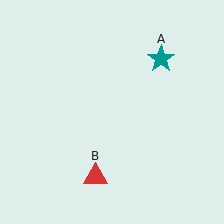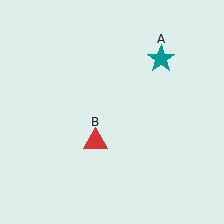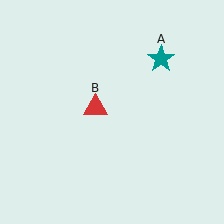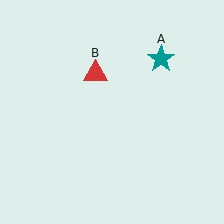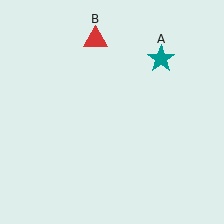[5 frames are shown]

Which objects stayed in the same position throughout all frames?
Teal star (object A) remained stationary.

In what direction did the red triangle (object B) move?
The red triangle (object B) moved up.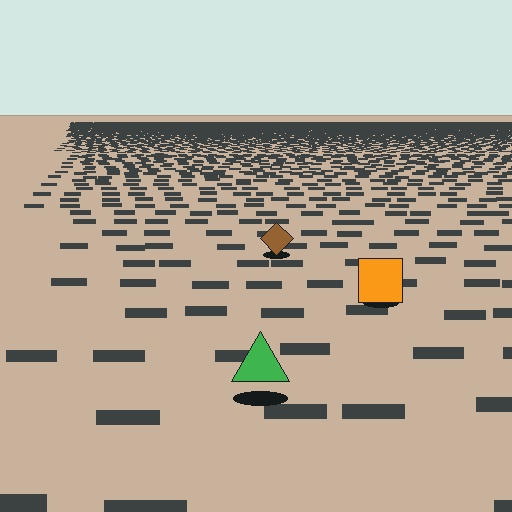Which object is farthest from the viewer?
The brown diamond is farthest from the viewer. It appears smaller and the ground texture around it is denser.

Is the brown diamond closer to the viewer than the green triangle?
No. The green triangle is closer — you can tell from the texture gradient: the ground texture is coarser near it.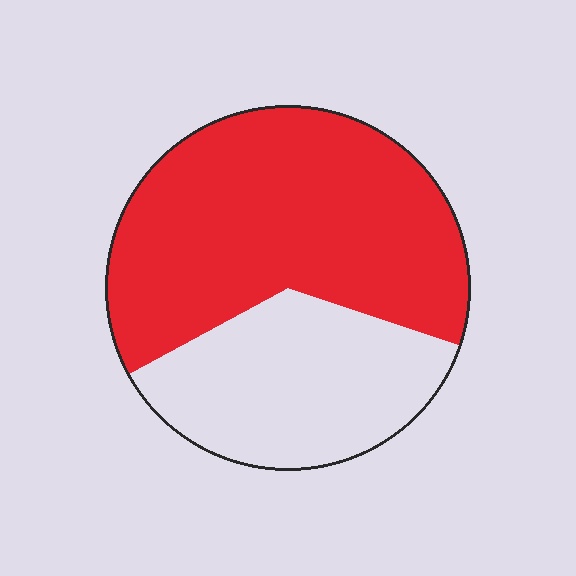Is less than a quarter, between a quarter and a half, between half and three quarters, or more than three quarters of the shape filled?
Between half and three quarters.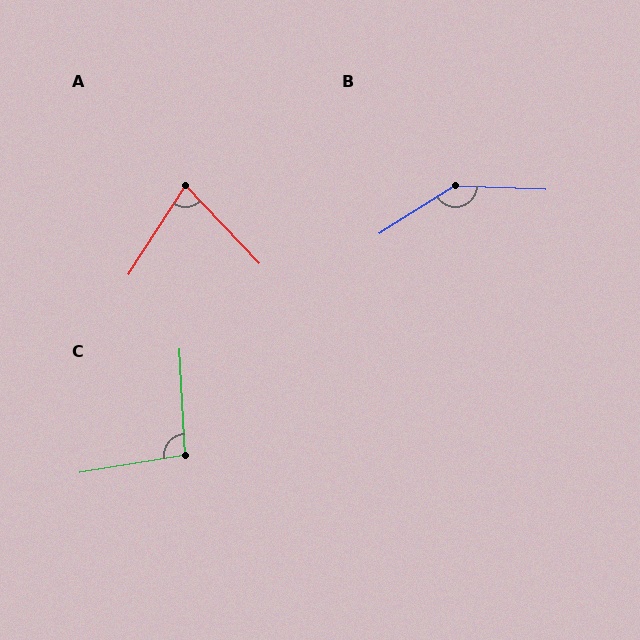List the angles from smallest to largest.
A (76°), C (97°), B (146°).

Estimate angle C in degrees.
Approximately 97 degrees.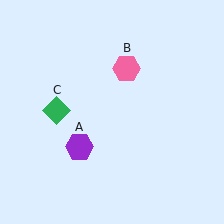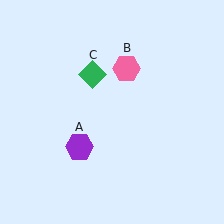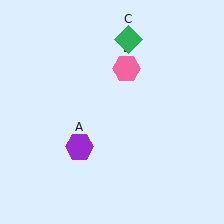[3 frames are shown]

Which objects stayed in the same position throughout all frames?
Purple hexagon (object A) and pink hexagon (object B) remained stationary.